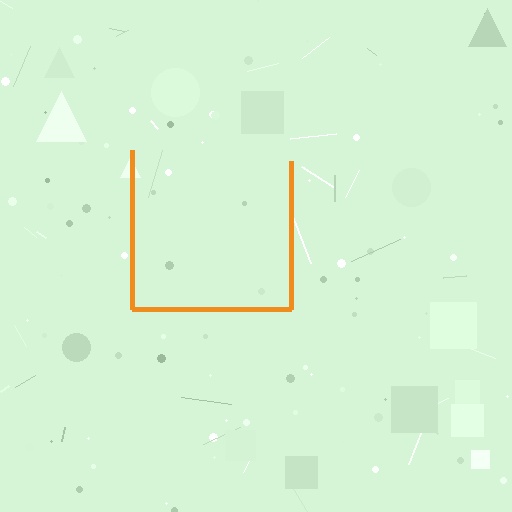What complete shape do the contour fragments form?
The contour fragments form a square.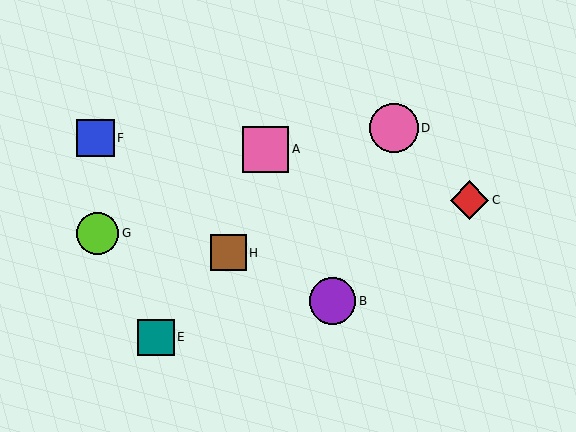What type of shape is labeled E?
Shape E is a teal square.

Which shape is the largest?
The pink circle (labeled D) is the largest.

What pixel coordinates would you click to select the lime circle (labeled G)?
Click at (98, 233) to select the lime circle G.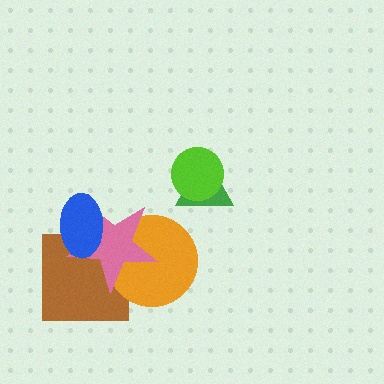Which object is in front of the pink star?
The blue ellipse is in front of the pink star.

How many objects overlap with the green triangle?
1 object overlaps with the green triangle.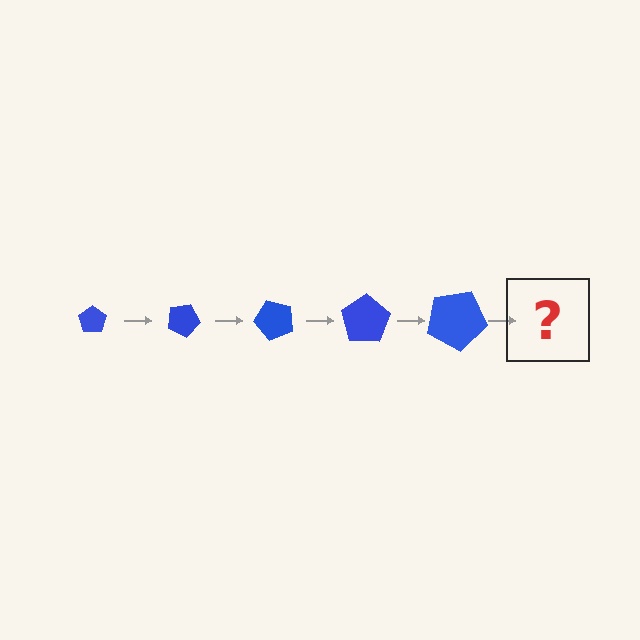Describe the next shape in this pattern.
It should be a pentagon, larger than the previous one and rotated 125 degrees from the start.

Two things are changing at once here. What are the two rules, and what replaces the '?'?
The two rules are that the pentagon grows larger each step and it rotates 25 degrees each step. The '?' should be a pentagon, larger than the previous one and rotated 125 degrees from the start.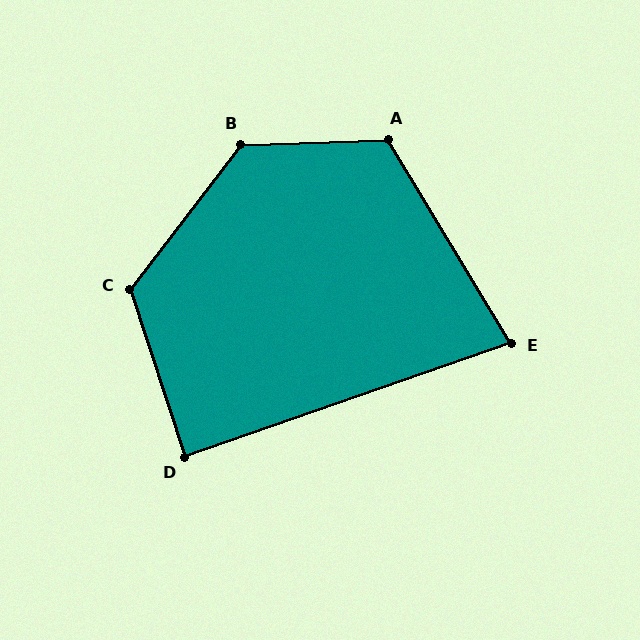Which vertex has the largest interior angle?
B, at approximately 129 degrees.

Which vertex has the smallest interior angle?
E, at approximately 78 degrees.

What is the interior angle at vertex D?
Approximately 89 degrees (approximately right).